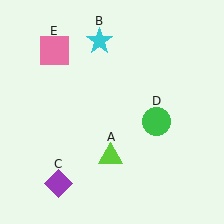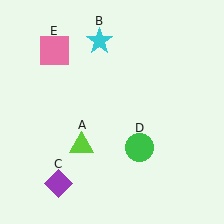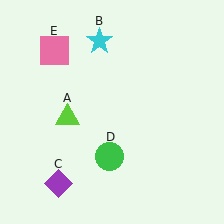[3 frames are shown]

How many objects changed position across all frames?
2 objects changed position: lime triangle (object A), green circle (object D).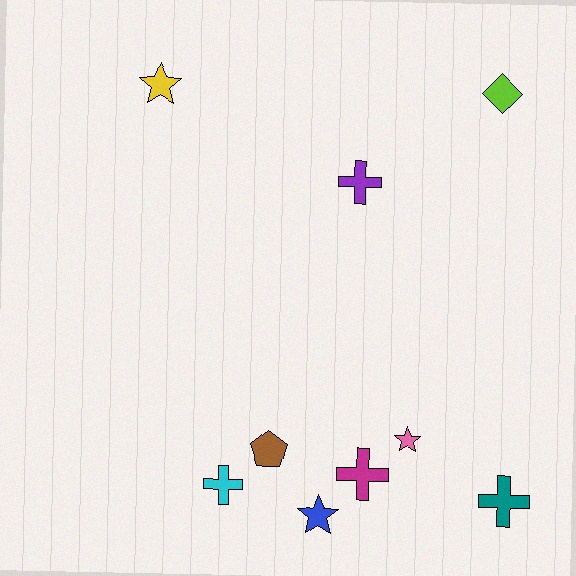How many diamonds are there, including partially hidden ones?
There is 1 diamond.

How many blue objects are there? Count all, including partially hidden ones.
There is 1 blue object.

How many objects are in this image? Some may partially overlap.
There are 9 objects.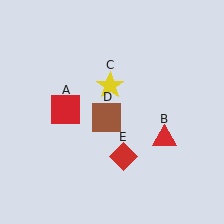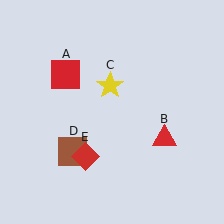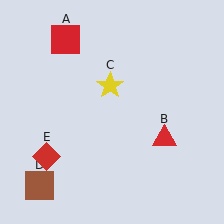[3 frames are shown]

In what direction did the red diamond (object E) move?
The red diamond (object E) moved left.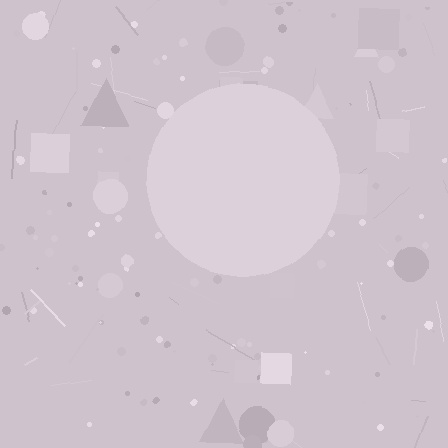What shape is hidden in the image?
A circle is hidden in the image.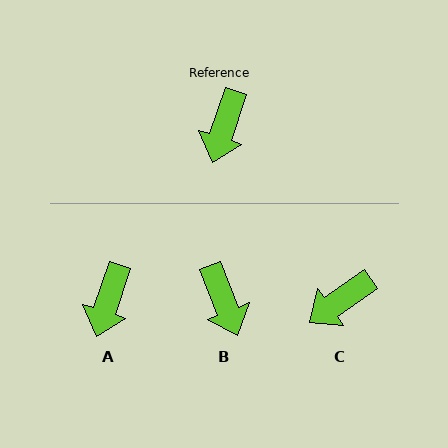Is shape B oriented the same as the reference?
No, it is off by about 40 degrees.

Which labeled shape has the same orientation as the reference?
A.